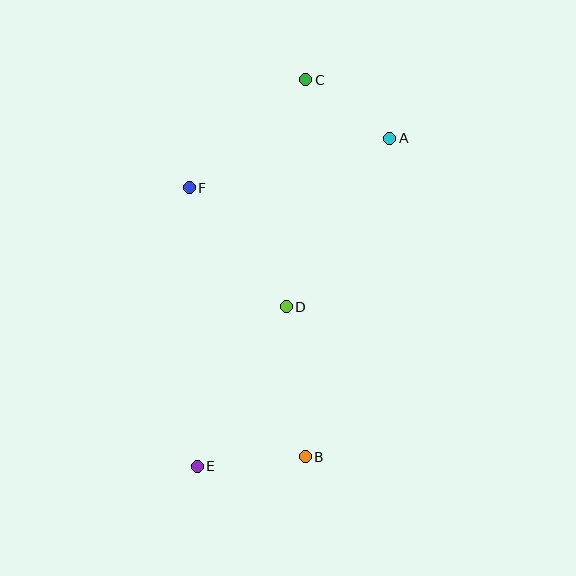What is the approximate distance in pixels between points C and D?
The distance between C and D is approximately 228 pixels.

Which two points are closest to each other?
Points A and C are closest to each other.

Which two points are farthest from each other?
Points C and E are farthest from each other.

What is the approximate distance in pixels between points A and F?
The distance between A and F is approximately 207 pixels.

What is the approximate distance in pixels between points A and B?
The distance between A and B is approximately 329 pixels.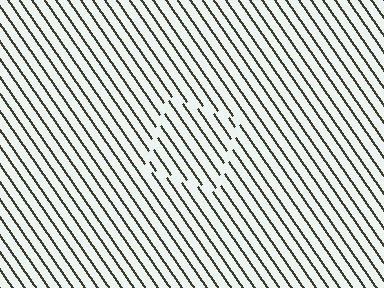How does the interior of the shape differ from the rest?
The interior of the shape contains the same grating, shifted by half a period — the contour is defined by the phase discontinuity where line-ends from the inner and outer gratings abut.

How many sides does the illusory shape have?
4 sides — the line-ends trace a square.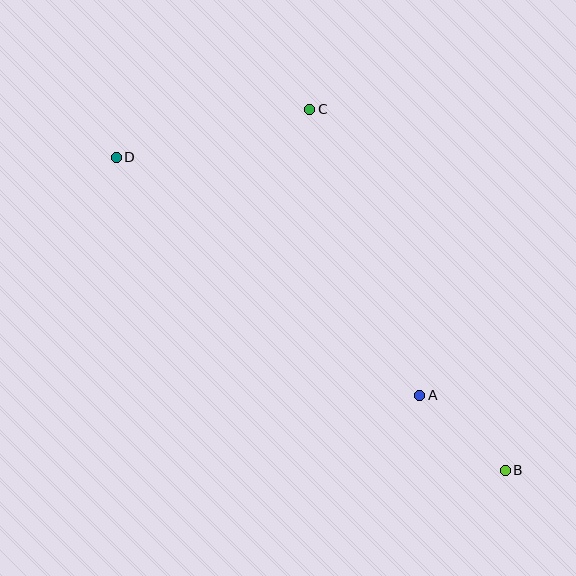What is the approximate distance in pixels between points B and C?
The distance between B and C is approximately 410 pixels.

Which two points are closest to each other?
Points A and B are closest to each other.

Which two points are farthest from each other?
Points B and D are farthest from each other.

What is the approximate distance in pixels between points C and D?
The distance between C and D is approximately 200 pixels.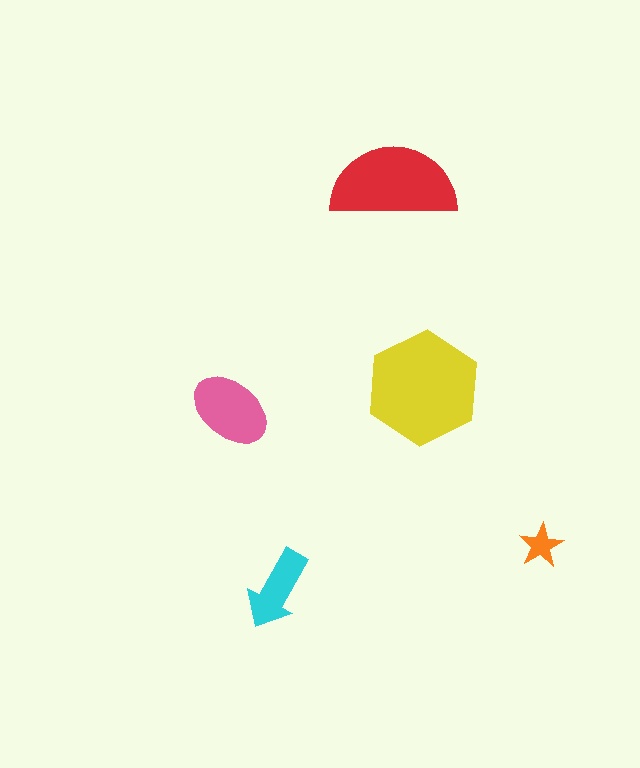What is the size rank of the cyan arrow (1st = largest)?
4th.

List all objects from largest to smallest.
The yellow hexagon, the red semicircle, the pink ellipse, the cyan arrow, the orange star.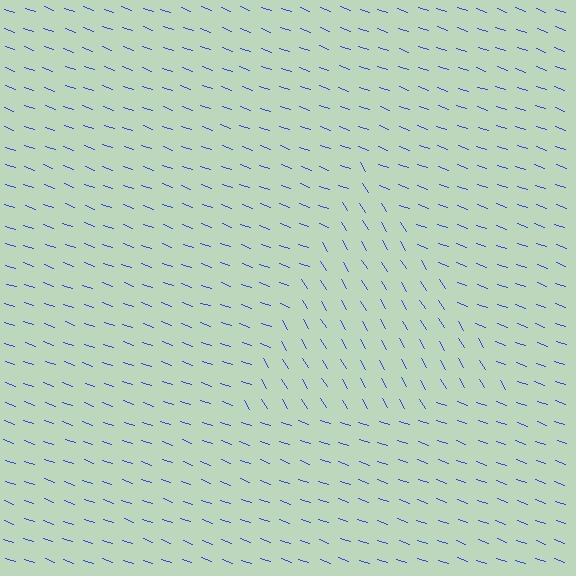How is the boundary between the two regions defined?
The boundary is defined purely by a change in line orientation (approximately 39 degrees difference). All lines are the same color and thickness.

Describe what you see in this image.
The image is filled with small blue line segments. A triangle region in the image has lines oriented differently from the surrounding lines, creating a visible texture boundary.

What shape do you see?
I see a triangle.